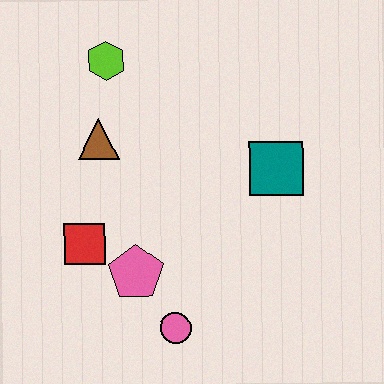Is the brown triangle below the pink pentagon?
No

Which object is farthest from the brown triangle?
The pink circle is farthest from the brown triangle.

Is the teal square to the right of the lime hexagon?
Yes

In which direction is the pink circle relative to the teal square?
The pink circle is below the teal square.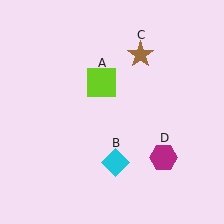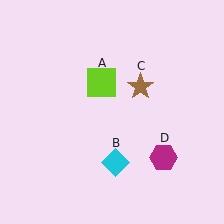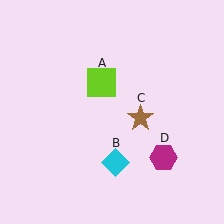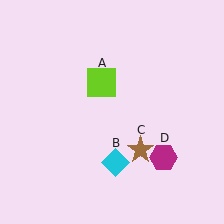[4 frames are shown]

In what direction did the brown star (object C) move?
The brown star (object C) moved down.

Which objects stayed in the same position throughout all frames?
Lime square (object A) and cyan diamond (object B) and magenta hexagon (object D) remained stationary.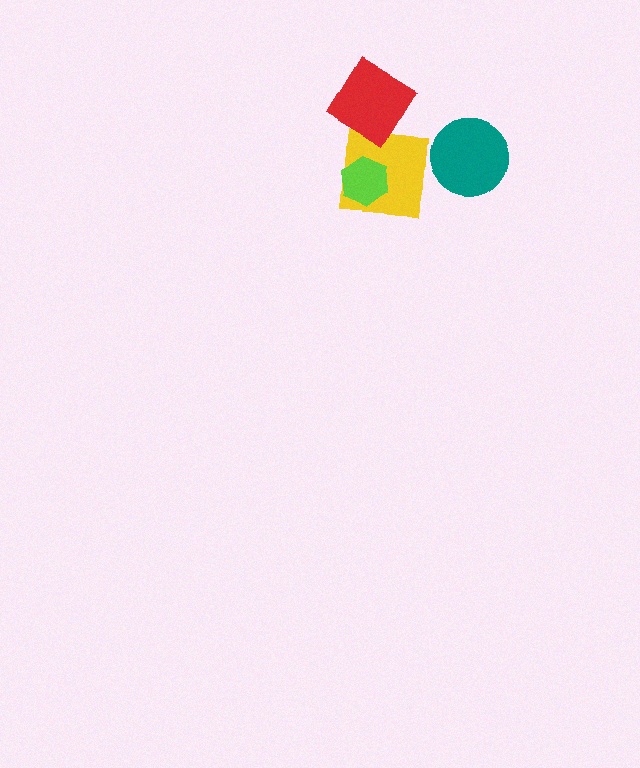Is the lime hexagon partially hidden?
No, no other shape covers it.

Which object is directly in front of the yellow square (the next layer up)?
The lime hexagon is directly in front of the yellow square.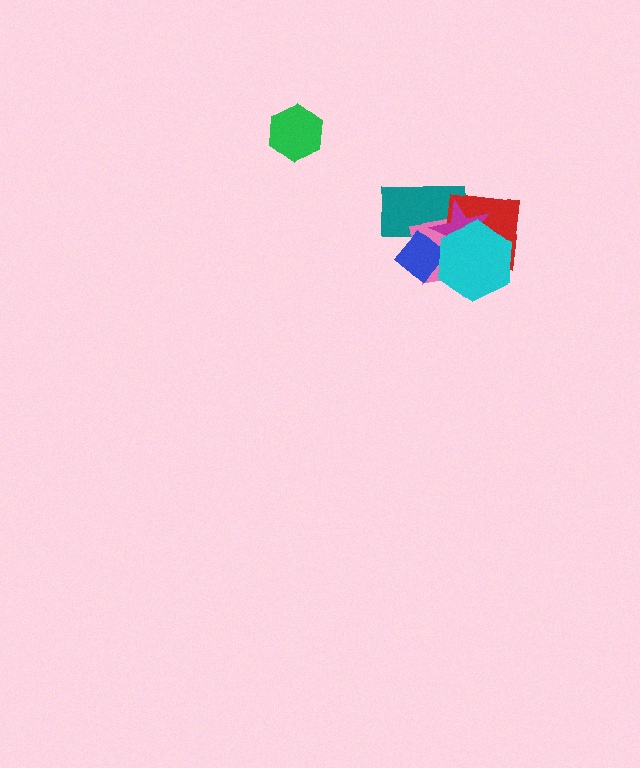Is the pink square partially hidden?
Yes, it is partially covered by another shape.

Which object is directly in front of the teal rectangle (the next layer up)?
The pink square is directly in front of the teal rectangle.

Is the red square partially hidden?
Yes, it is partially covered by another shape.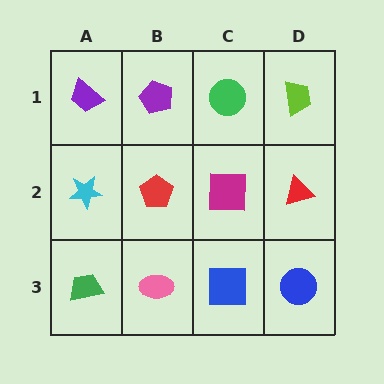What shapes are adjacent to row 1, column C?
A magenta square (row 2, column C), a purple pentagon (row 1, column B), a lime trapezoid (row 1, column D).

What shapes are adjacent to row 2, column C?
A green circle (row 1, column C), a blue square (row 3, column C), a red pentagon (row 2, column B), a red triangle (row 2, column D).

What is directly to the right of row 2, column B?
A magenta square.